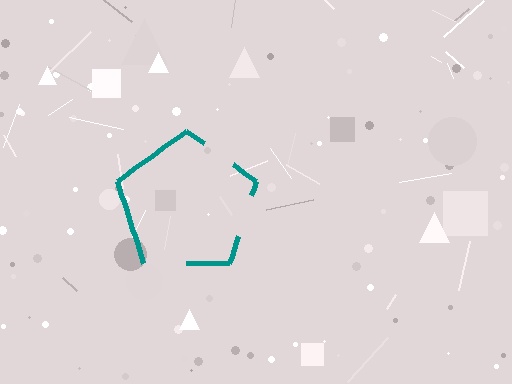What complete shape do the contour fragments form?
The contour fragments form a pentagon.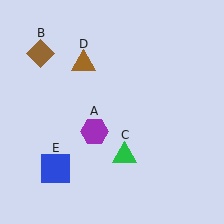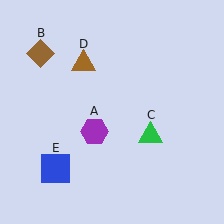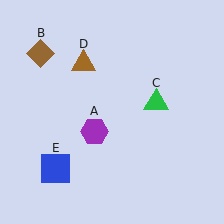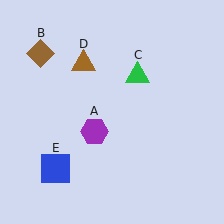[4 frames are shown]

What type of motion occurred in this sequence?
The green triangle (object C) rotated counterclockwise around the center of the scene.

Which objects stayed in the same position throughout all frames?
Purple hexagon (object A) and brown diamond (object B) and brown triangle (object D) and blue square (object E) remained stationary.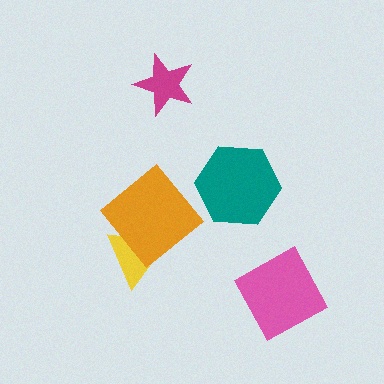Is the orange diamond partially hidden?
No, no other shape covers it.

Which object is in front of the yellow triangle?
The orange diamond is in front of the yellow triangle.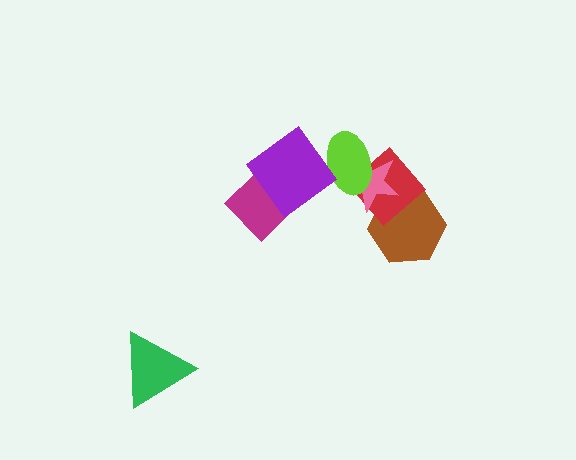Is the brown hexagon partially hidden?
Yes, it is partially covered by another shape.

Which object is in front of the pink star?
The lime ellipse is in front of the pink star.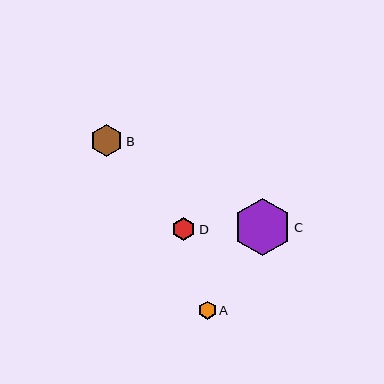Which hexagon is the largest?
Hexagon C is the largest with a size of approximately 57 pixels.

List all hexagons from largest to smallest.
From largest to smallest: C, B, D, A.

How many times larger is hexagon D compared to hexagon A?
Hexagon D is approximately 1.3 times the size of hexagon A.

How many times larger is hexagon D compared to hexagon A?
Hexagon D is approximately 1.3 times the size of hexagon A.